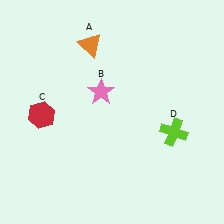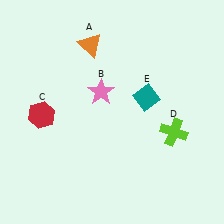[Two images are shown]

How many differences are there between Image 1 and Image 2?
There is 1 difference between the two images.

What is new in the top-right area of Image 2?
A teal diamond (E) was added in the top-right area of Image 2.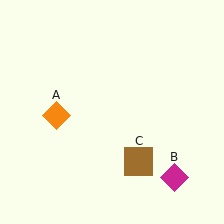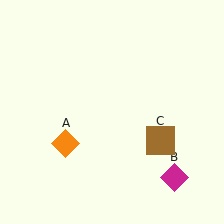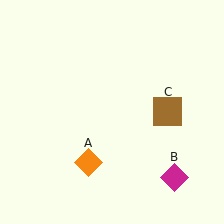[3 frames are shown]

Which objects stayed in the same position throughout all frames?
Magenta diamond (object B) remained stationary.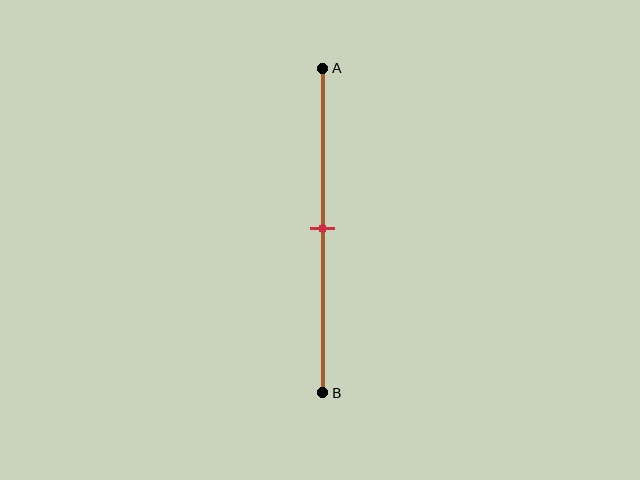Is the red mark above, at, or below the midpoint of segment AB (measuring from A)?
The red mark is approximately at the midpoint of segment AB.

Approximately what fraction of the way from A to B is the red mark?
The red mark is approximately 50% of the way from A to B.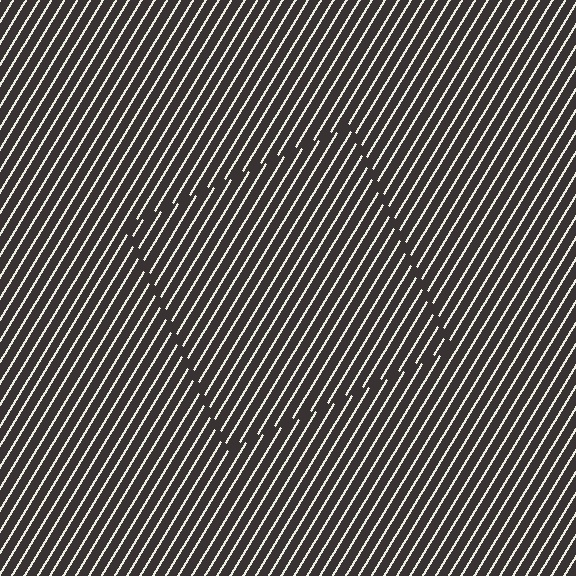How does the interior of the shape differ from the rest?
The interior of the shape contains the same grating, shifted by half a period — the contour is defined by the phase discontinuity where line-ends from the inner and outer gratings abut.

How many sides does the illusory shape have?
4 sides — the line-ends trace a square.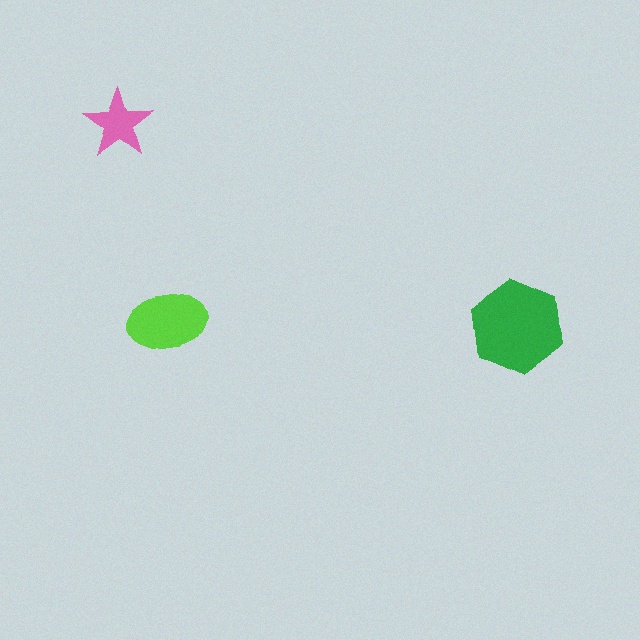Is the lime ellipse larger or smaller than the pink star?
Larger.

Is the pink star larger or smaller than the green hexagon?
Smaller.